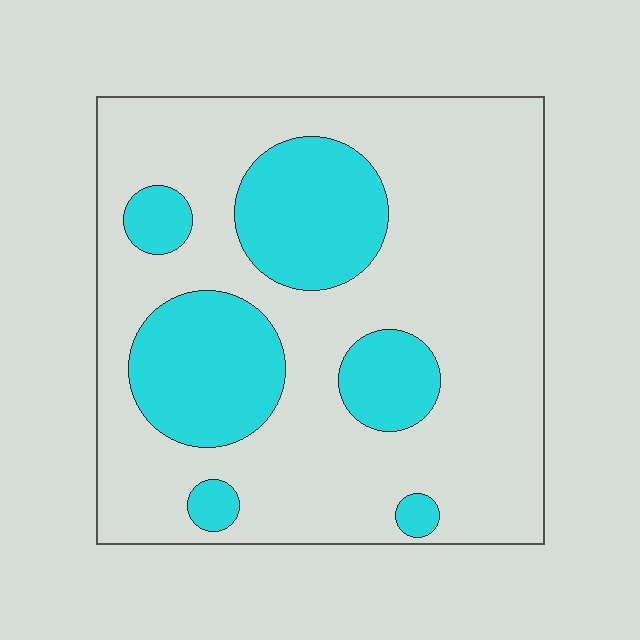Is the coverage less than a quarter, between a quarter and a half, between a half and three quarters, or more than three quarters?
Between a quarter and a half.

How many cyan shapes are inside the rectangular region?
6.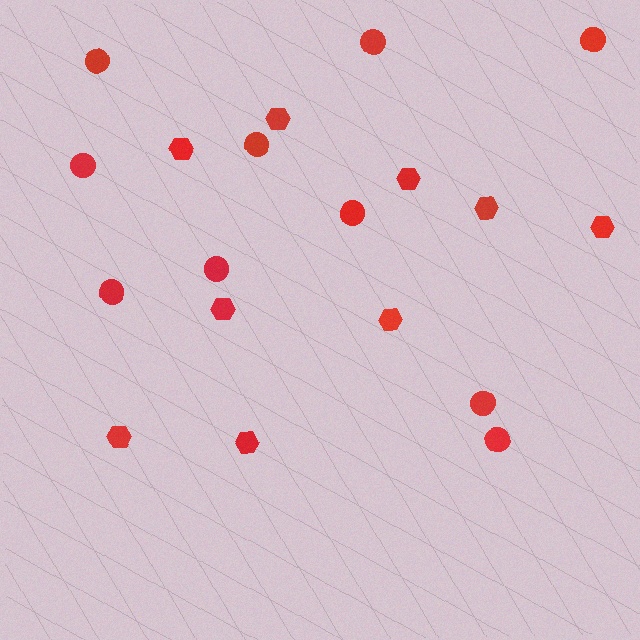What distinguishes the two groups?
There are 2 groups: one group of circles (10) and one group of hexagons (9).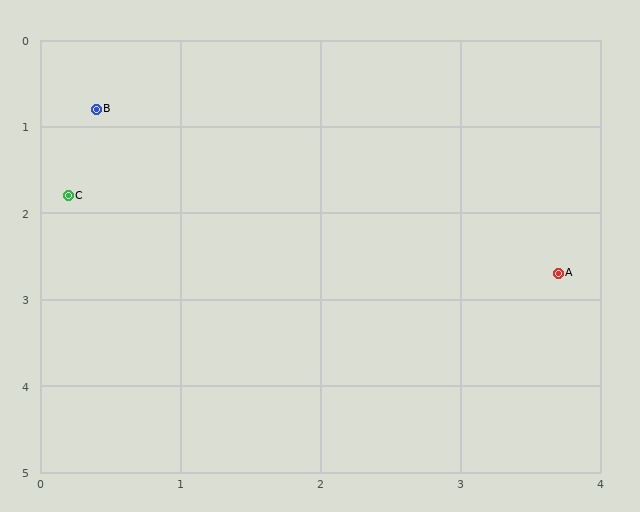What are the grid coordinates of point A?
Point A is at approximately (3.7, 2.7).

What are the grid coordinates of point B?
Point B is at approximately (0.4, 0.8).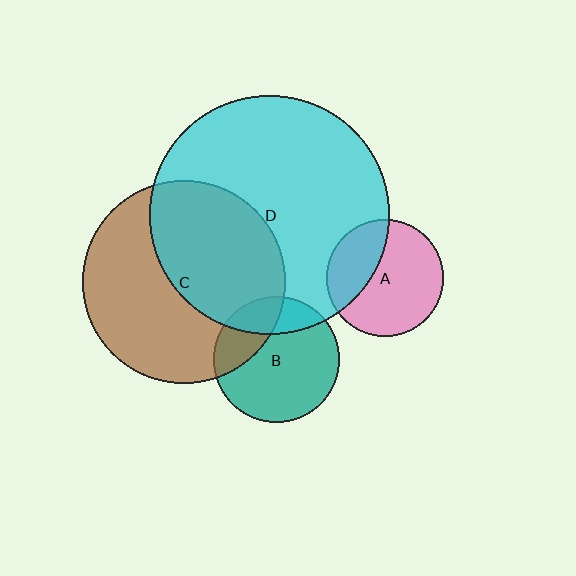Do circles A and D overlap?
Yes.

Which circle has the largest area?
Circle D (cyan).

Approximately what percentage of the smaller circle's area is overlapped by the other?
Approximately 35%.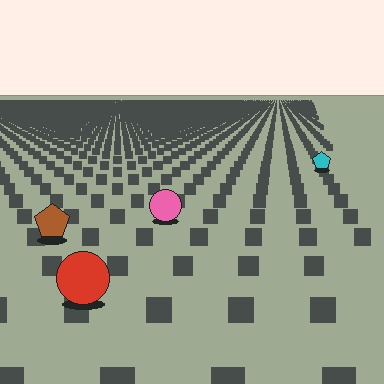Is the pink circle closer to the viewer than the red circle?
No. The red circle is closer — you can tell from the texture gradient: the ground texture is coarser near it.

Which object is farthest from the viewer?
The cyan pentagon is farthest from the viewer. It appears smaller and the ground texture around it is denser.